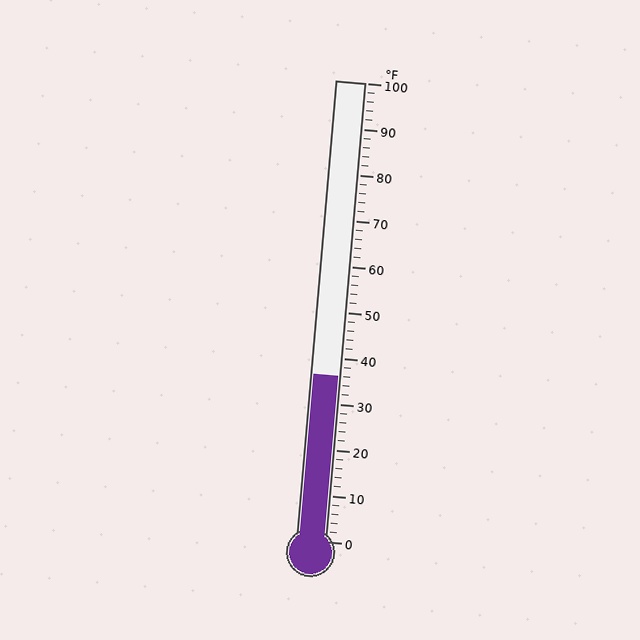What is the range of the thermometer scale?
The thermometer scale ranges from 0°F to 100°F.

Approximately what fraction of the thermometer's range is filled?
The thermometer is filled to approximately 35% of its range.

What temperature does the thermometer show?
The thermometer shows approximately 36°F.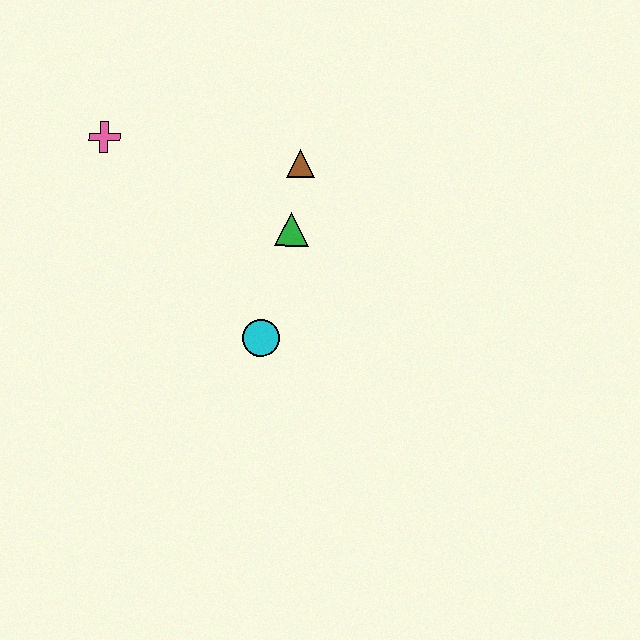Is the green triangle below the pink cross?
Yes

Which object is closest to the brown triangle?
The green triangle is closest to the brown triangle.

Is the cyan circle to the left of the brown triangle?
Yes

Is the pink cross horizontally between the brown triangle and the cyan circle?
No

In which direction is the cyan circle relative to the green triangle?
The cyan circle is below the green triangle.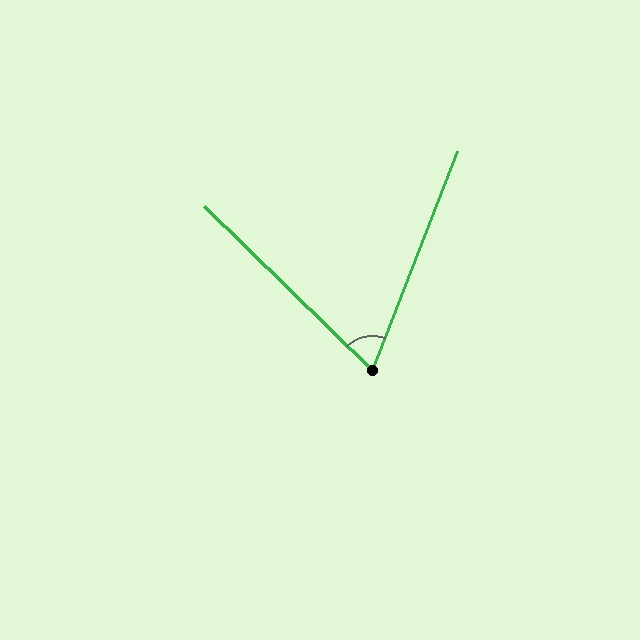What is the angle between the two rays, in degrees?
Approximately 67 degrees.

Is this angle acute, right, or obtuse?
It is acute.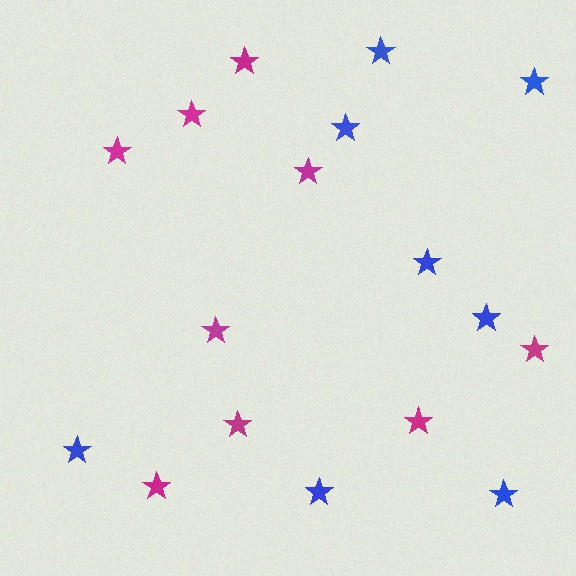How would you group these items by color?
There are 2 groups: one group of magenta stars (9) and one group of blue stars (8).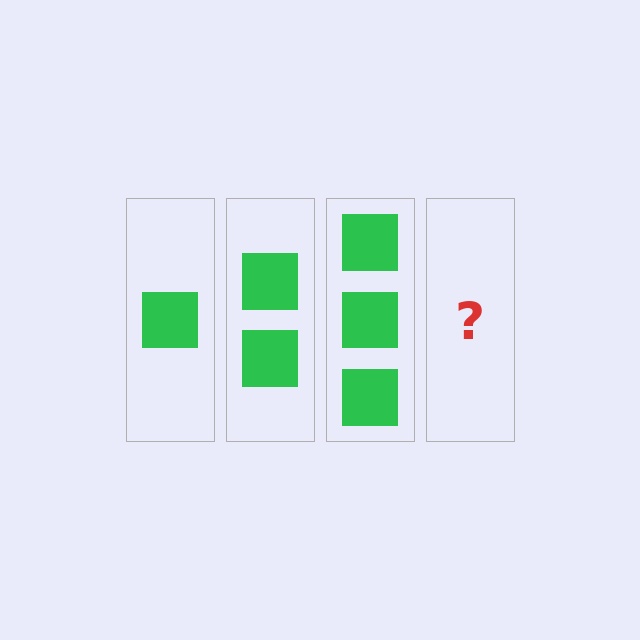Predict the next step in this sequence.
The next step is 4 squares.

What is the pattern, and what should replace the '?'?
The pattern is that each step adds one more square. The '?' should be 4 squares.